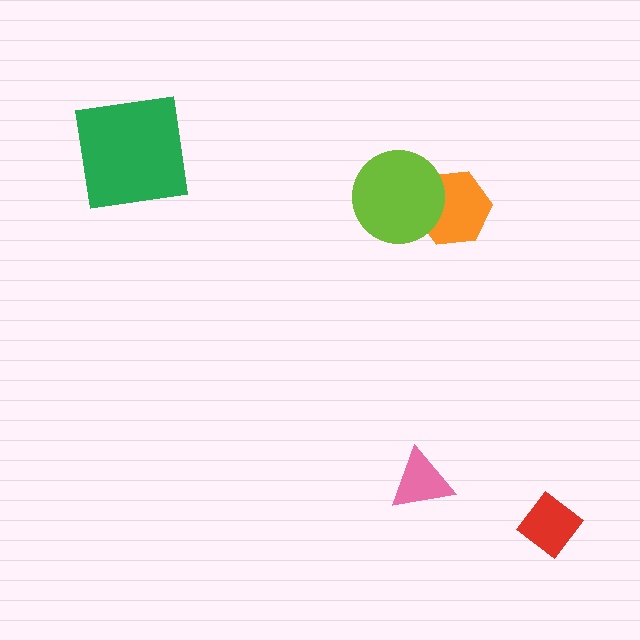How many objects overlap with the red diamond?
0 objects overlap with the red diamond.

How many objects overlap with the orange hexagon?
1 object overlaps with the orange hexagon.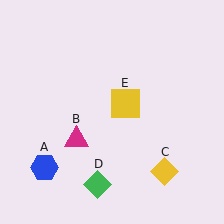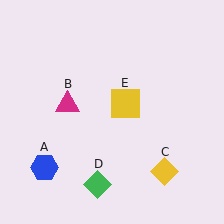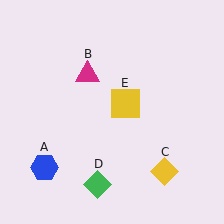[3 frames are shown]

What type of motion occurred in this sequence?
The magenta triangle (object B) rotated clockwise around the center of the scene.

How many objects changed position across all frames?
1 object changed position: magenta triangle (object B).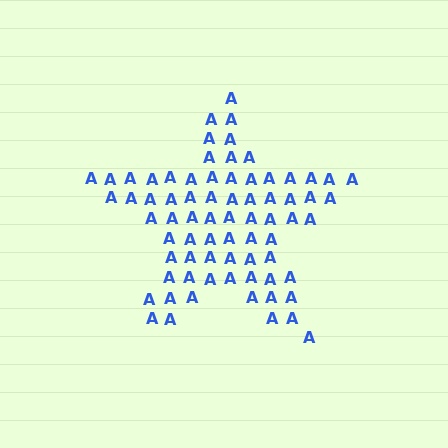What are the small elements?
The small elements are letter A's.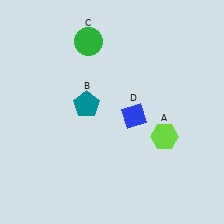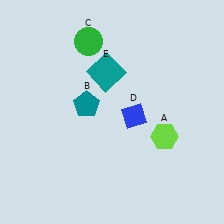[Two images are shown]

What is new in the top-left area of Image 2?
A teal square (E) was added in the top-left area of Image 2.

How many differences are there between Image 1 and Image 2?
There is 1 difference between the two images.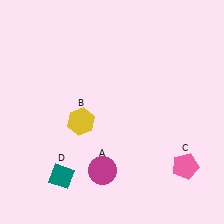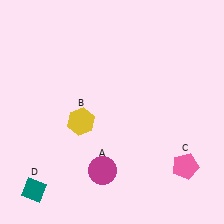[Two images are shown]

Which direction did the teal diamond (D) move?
The teal diamond (D) moved left.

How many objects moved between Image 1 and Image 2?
1 object moved between the two images.